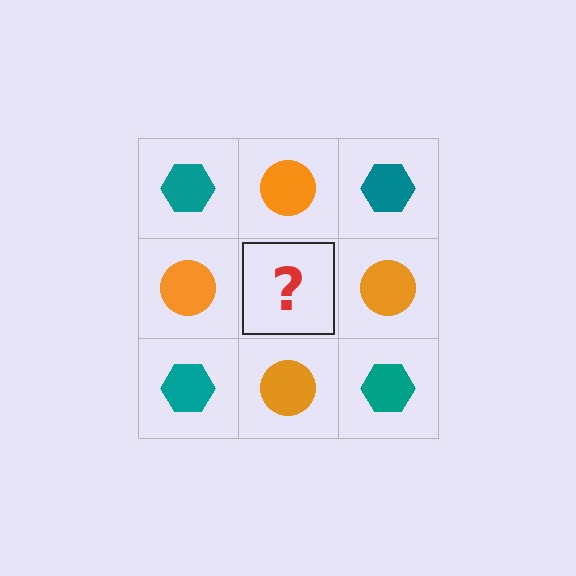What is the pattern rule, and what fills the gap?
The rule is that it alternates teal hexagon and orange circle in a checkerboard pattern. The gap should be filled with a teal hexagon.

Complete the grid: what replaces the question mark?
The question mark should be replaced with a teal hexagon.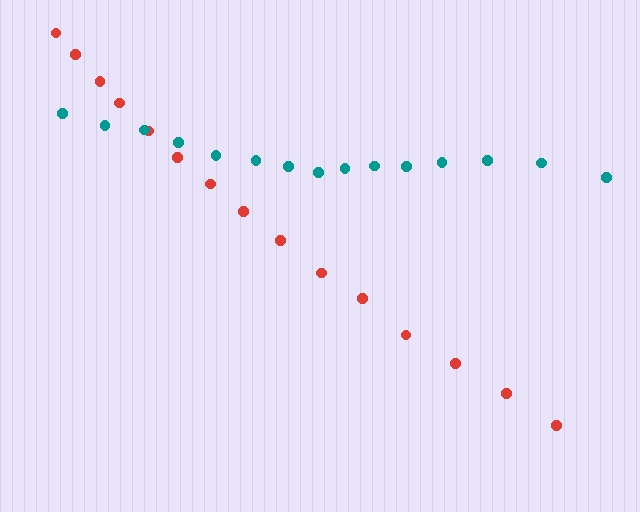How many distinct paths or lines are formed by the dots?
There are 2 distinct paths.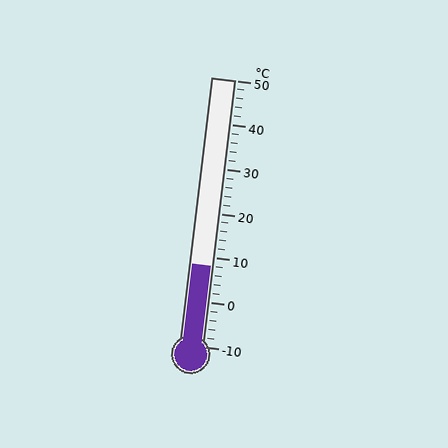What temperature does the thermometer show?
The thermometer shows approximately 8°C.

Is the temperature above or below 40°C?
The temperature is below 40°C.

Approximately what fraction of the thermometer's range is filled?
The thermometer is filled to approximately 30% of its range.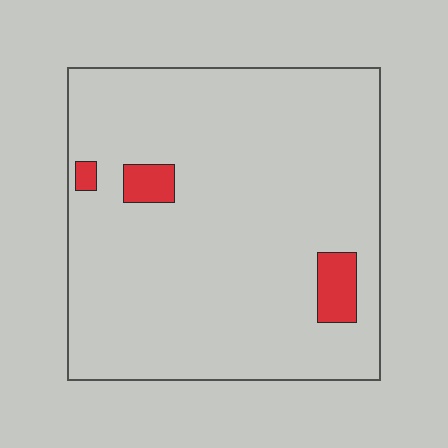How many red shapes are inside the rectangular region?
3.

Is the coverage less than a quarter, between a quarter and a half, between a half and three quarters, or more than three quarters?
Less than a quarter.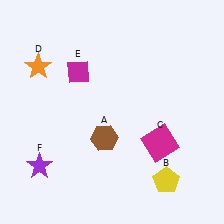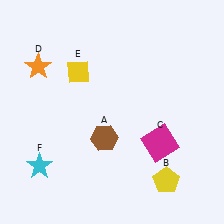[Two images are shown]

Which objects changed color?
E changed from magenta to yellow. F changed from purple to cyan.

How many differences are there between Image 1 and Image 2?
There are 2 differences between the two images.